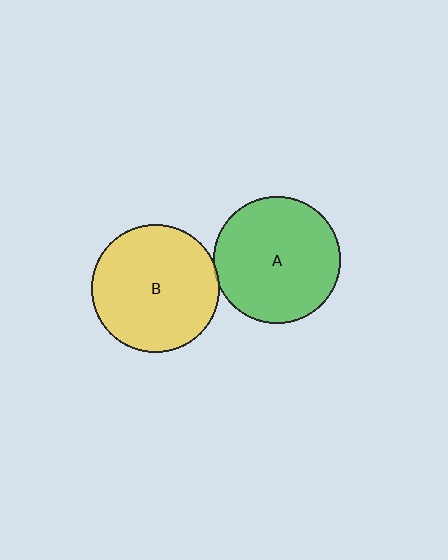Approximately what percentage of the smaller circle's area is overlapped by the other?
Approximately 5%.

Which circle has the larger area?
Circle B (yellow).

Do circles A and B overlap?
Yes.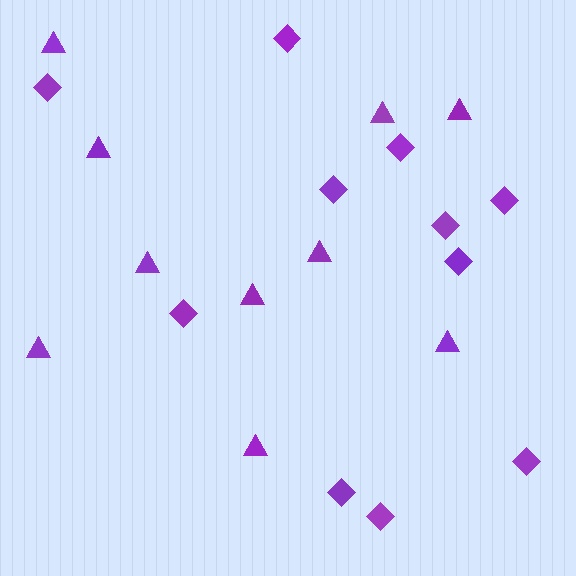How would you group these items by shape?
There are 2 groups: one group of triangles (10) and one group of diamonds (11).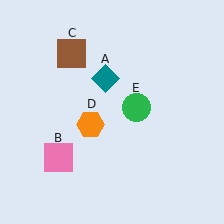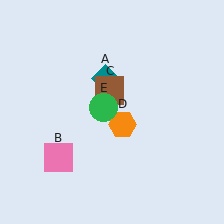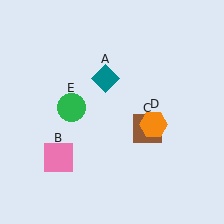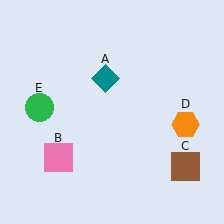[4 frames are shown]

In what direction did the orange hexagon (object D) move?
The orange hexagon (object D) moved right.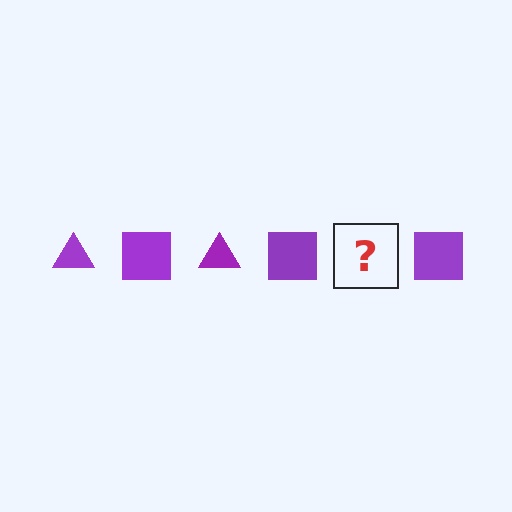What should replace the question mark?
The question mark should be replaced with a purple triangle.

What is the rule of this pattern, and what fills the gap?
The rule is that the pattern cycles through triangle, square shapes in purple. The gap should be filled with a purple triangle.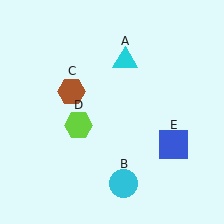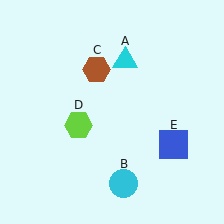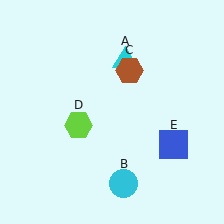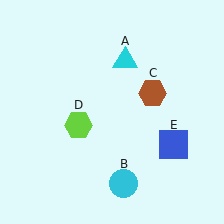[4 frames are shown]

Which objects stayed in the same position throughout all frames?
Cyan triangle (object A) and cyan circle (object B) and lime hexagon (object D) and blue square (object E) remained stationary.